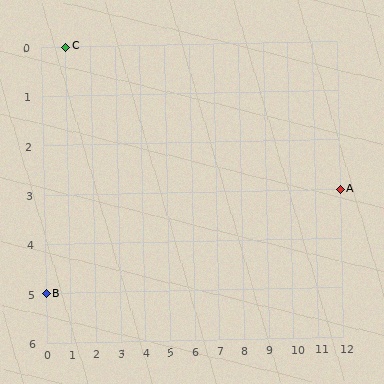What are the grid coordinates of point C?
Point C is at grid coordinates (1, 0).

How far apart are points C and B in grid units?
Points C and B are 1 column and 5 rows apart (about 5.1 grid units diagonally).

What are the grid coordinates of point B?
Point B is at grid coordinates (0, 5).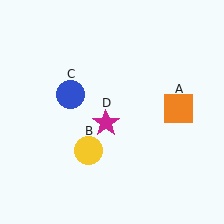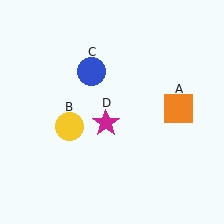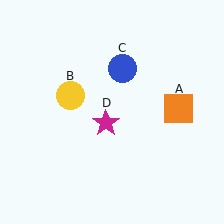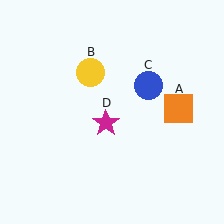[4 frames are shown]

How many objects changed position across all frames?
2 objects changed position: yellow circle (object B), blue circle (object C).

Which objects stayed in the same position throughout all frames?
Orange square (object A) and magenta star (object D) remained stationary.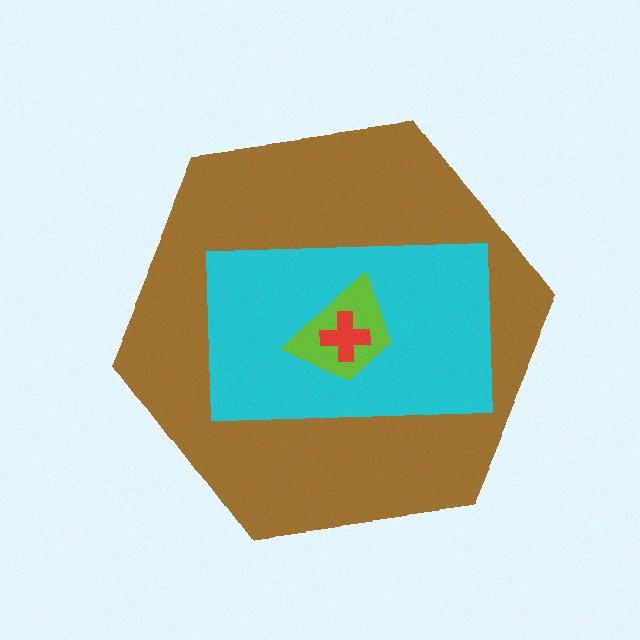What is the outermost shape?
The brown hexagon.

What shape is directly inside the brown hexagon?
The cyan rectangle.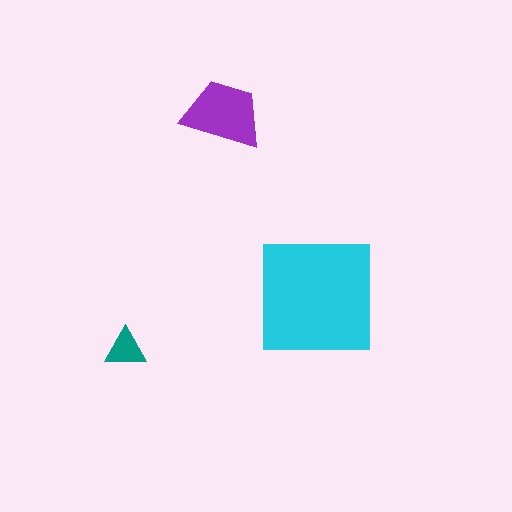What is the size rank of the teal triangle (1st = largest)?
3rd.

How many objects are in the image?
There are 3 objects in the image.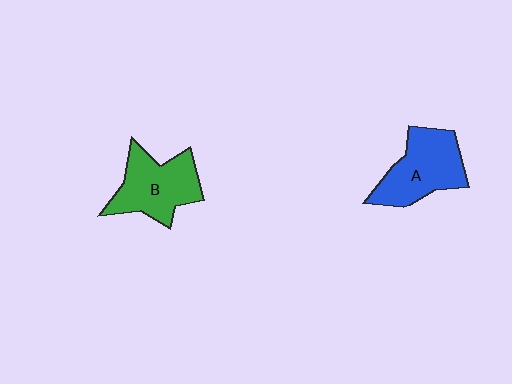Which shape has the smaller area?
Shape B (green).